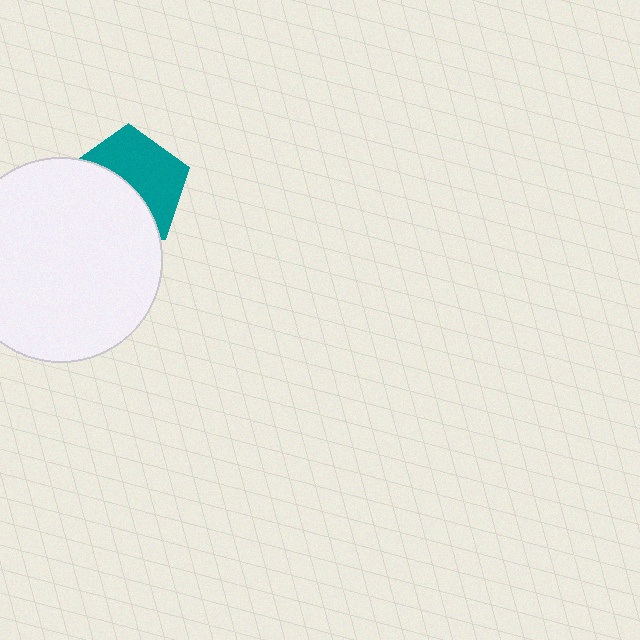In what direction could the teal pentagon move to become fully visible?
The teal pentagon could move toward the upper-right. That would shift it out from behind the white circle entirely.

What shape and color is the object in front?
The object in front is a white circle.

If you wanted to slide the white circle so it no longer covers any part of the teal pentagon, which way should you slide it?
Slide it toward the lower-left — that is the most direct way to separate the two shapes.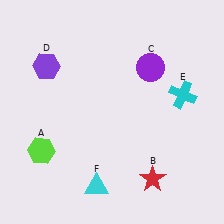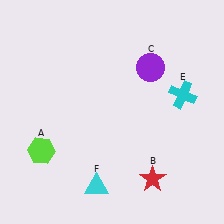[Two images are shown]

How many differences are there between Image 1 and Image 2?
There is 1 difference between the two images.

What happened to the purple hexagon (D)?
The purple hexagon (D) was removed in Image 2. It was in the top-left area of Image 1.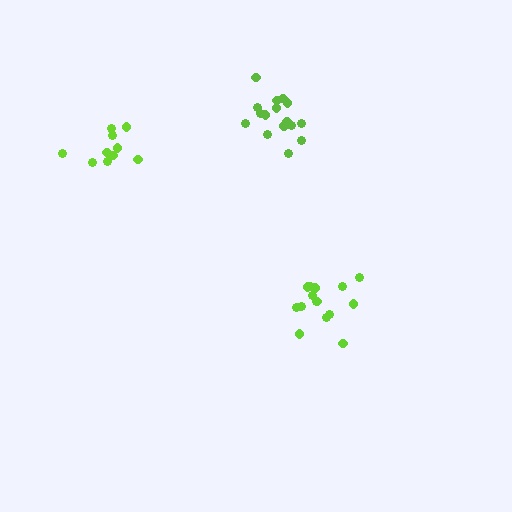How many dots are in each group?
Group 1: 15 dots, Group 2: 16 dots, Group 3: 10 dots (41 total).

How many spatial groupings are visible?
There are 3 spatial groupings.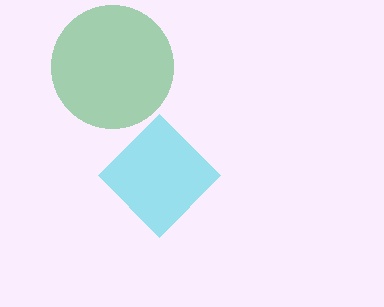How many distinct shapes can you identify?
There are 2 distinct shapes: a cyan diamond, a green circle.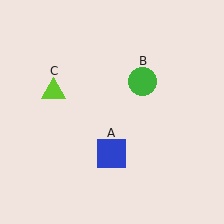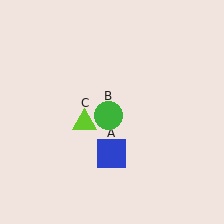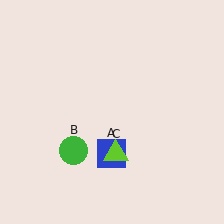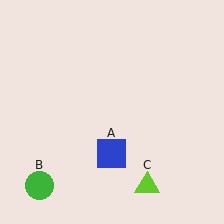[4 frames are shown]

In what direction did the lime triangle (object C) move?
The lime triangle (object C) moved down and to the right.